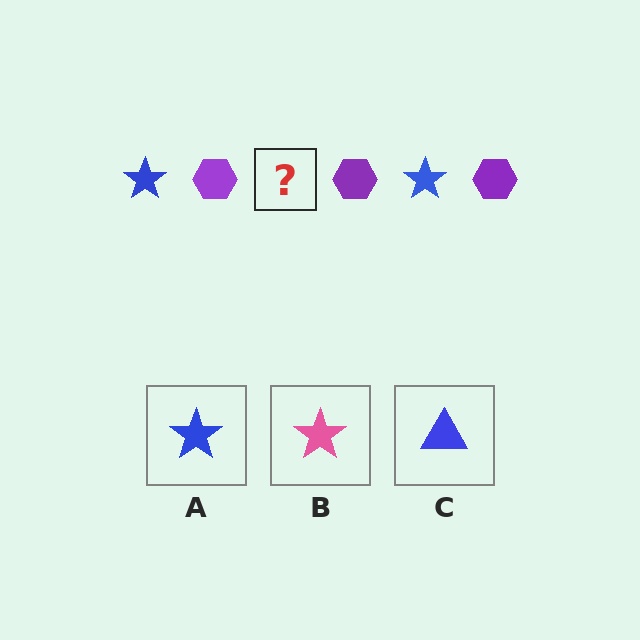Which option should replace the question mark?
Option A.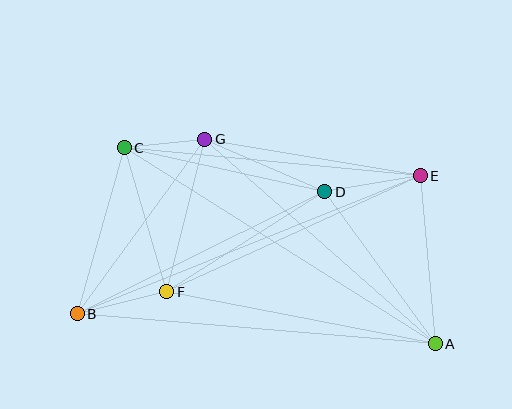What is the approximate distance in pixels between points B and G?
The distance between B and G is approximately 216 pixels.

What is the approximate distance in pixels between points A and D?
The distance between A and D is approximately 188 pixels.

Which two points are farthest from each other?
Points B and E are farthest from each other.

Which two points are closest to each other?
Points C and G are closest to each other.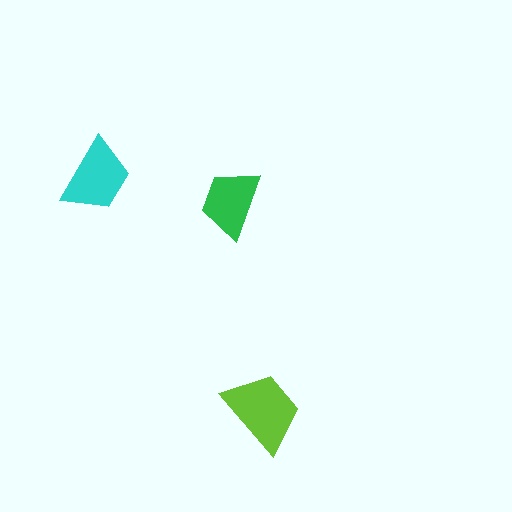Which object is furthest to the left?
The cyan trapezoid is leftmost.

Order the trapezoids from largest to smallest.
the lime one, the cyan one, the green one.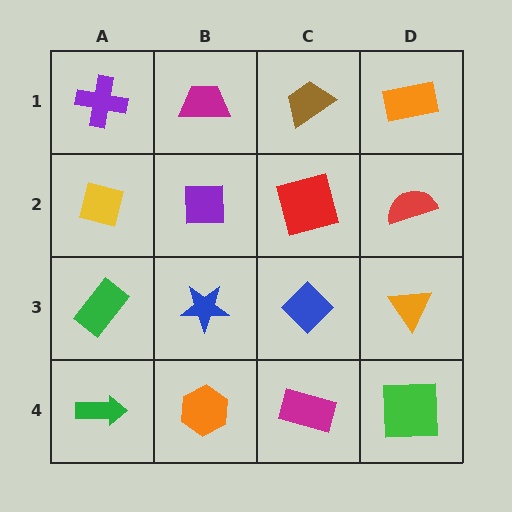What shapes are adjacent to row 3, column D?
A red semicircle (row 2, column D), a green square (row 4, column D), a blue diamond (row 3, column C).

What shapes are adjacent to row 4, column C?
A blue diamond (row 3, column C), an orange hexagon (row 4, column B), a green square (row 4, column D).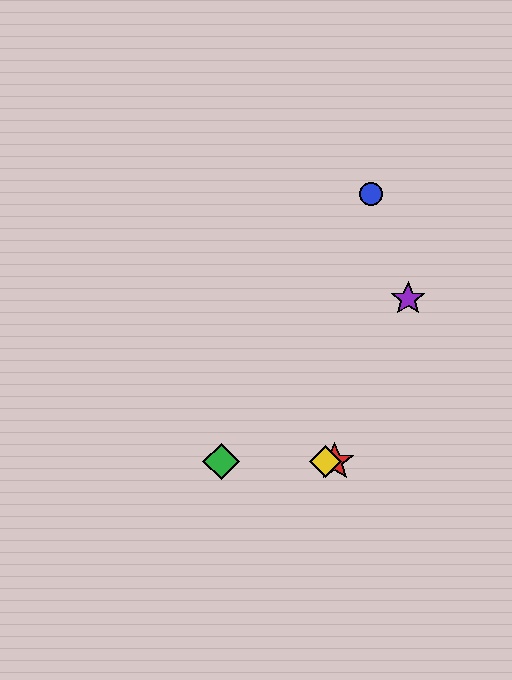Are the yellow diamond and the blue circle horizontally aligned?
No, the yellow diamond is at y≈462 and the blue circle is at y≈194.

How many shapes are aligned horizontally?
3 shapes (the red star, the green diamond, the yellow diamond) are aligned horizontally.